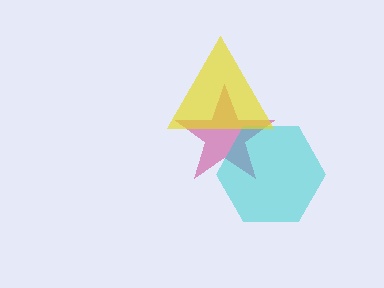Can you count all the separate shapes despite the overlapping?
Yes, there are 3 separate shapes.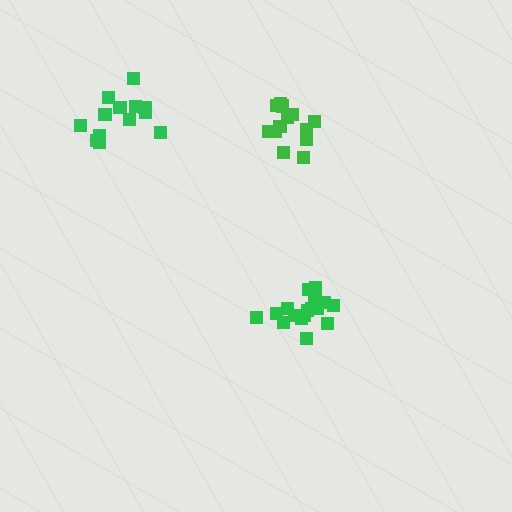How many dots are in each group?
Group 1: 13 dots, Group 2: 13 dots, Group 3: 17 dots (43 total).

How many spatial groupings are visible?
There are 3 spatial groupings.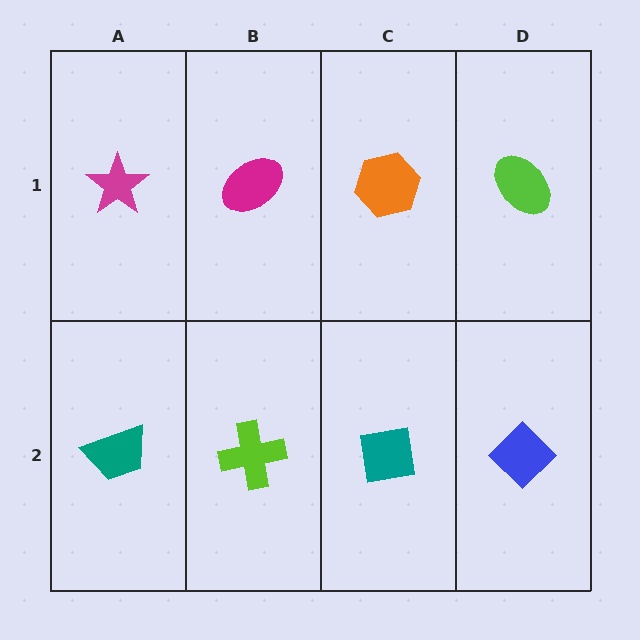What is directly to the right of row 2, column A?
A lime cross.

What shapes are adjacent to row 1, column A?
A teal trapezoid (row 2, column A), a magenta ellipse (row 1, column B).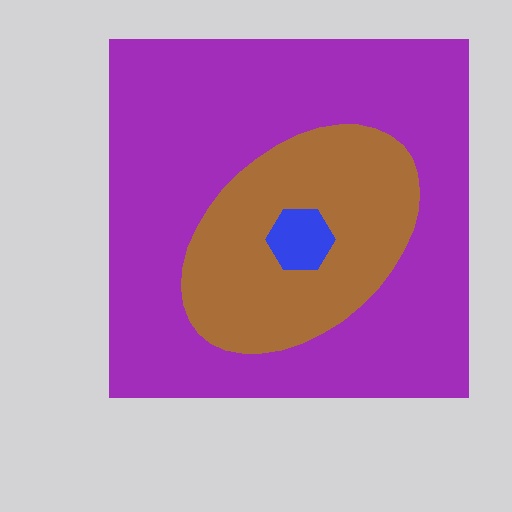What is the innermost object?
The blue hexagon.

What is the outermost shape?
The purple square.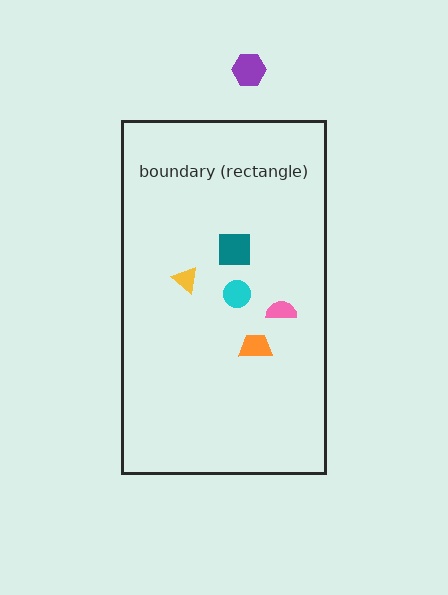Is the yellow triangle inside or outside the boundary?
Inside.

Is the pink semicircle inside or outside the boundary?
Inside.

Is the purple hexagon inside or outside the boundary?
Outside.